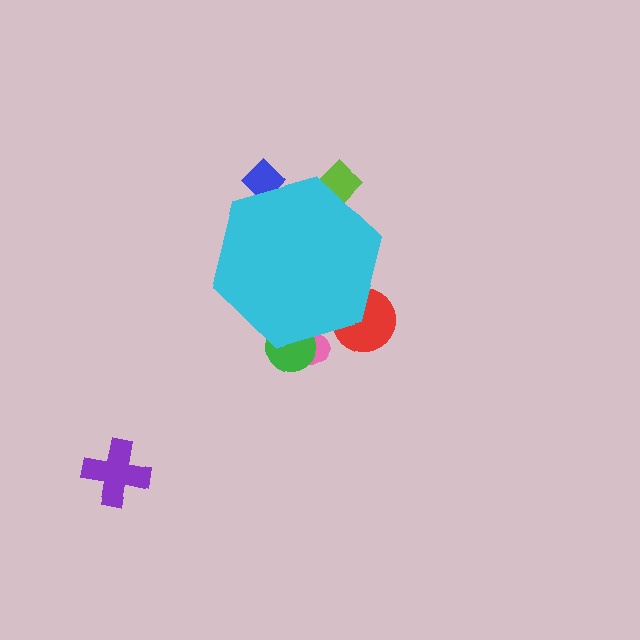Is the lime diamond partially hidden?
Yes, the lime diamond is partially hidden behind the cyan hexagon.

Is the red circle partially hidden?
Yes, the red circle is partially hidden behind the cyan hexagon.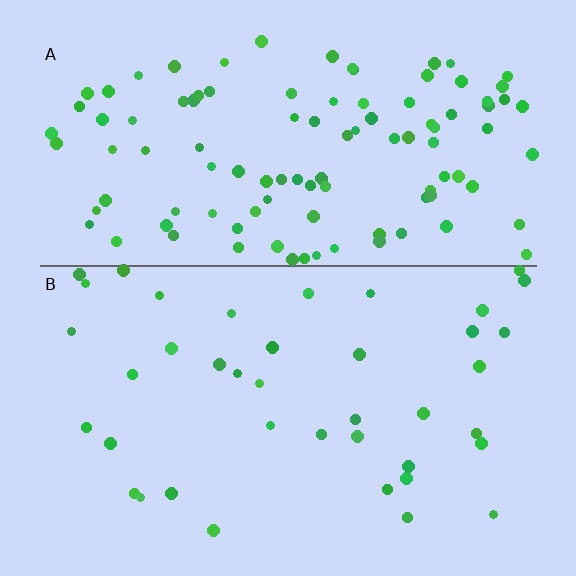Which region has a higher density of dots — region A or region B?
A (the top).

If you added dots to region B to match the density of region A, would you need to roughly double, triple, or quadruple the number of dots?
Approximately triple.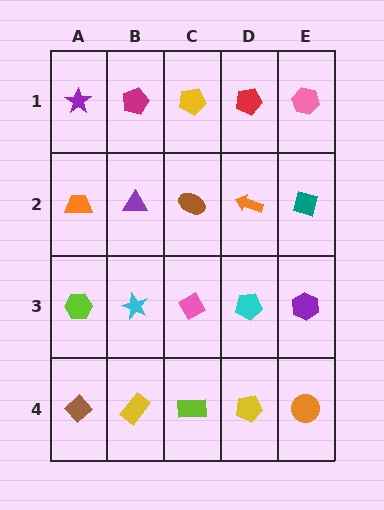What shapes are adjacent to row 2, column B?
A magenta pentagon (row 1, column B), a cyan star (row 3, column B), an orange trapezoid (row 2, column A), a brown ellipse (row 2, column C).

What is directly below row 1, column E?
A teal diamond.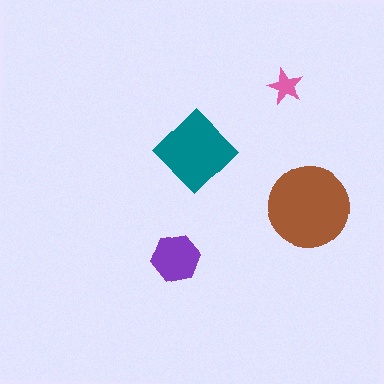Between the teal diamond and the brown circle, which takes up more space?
The brown circle.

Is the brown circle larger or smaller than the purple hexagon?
Larger.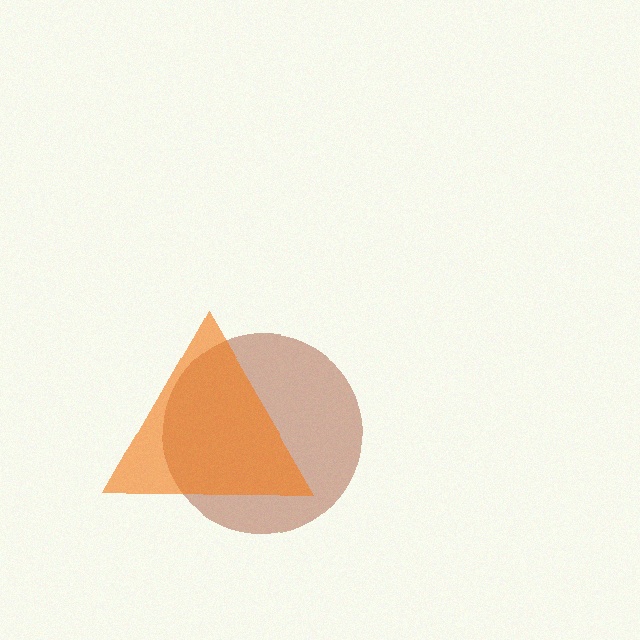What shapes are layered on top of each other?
The layered shapes are: a brown circle, an orange triangle.